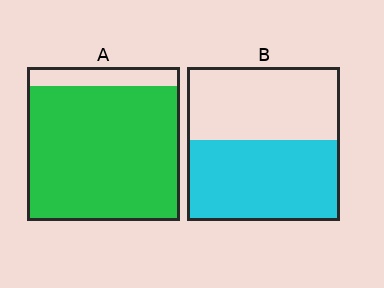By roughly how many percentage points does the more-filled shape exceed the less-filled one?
By roughly 35 percentage points (A over B).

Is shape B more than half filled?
Roughly half.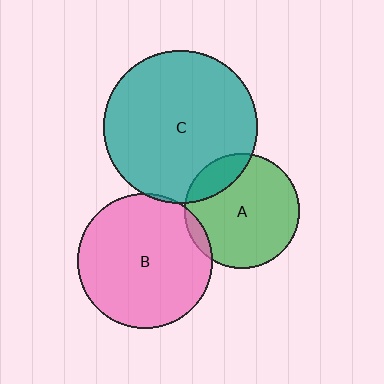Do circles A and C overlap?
Yes.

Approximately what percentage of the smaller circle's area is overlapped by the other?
Approximately 15%.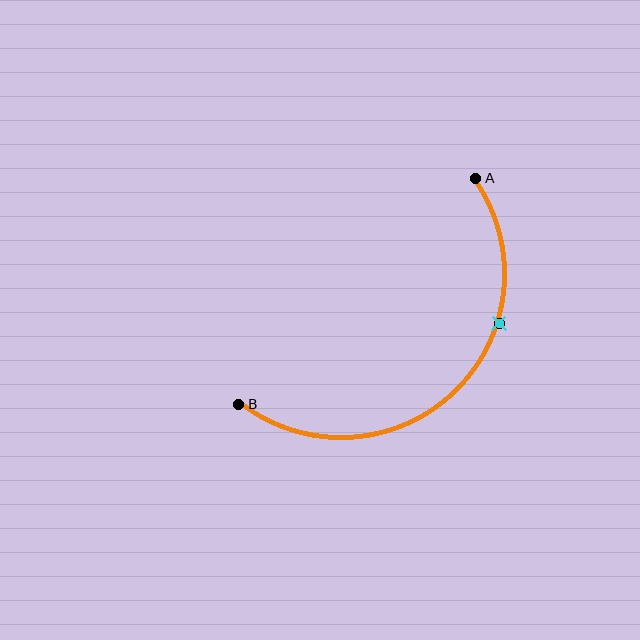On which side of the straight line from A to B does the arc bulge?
The arc bulges below and to the right of the straight line connecting A and B.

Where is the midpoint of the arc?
The arc midpoint is the point on the curve farthest from the straight line joining A and B. It sits below and to the right of that line.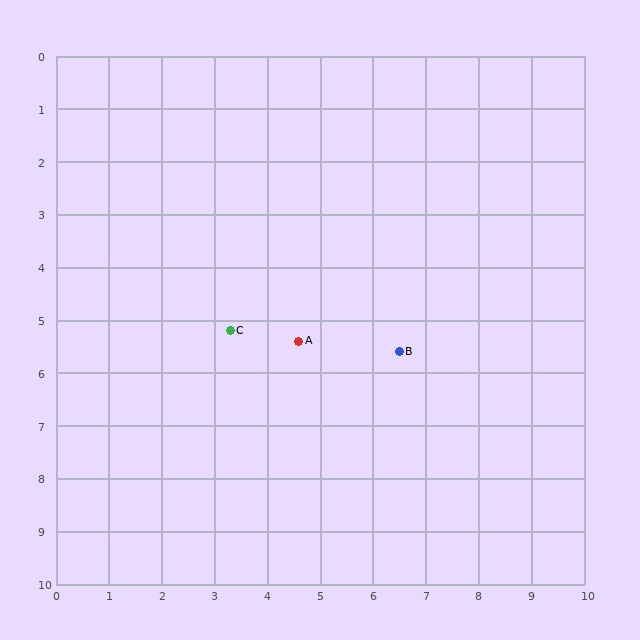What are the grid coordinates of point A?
Point A is at approximately (4.6, 5.4).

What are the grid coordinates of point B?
Point B is at approximately (6.5, 5.6).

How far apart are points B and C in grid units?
Points B and C are about 3.2 grid units apart.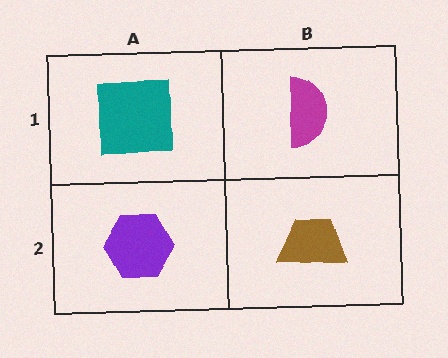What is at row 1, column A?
A teal square.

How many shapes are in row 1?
2 shapes.